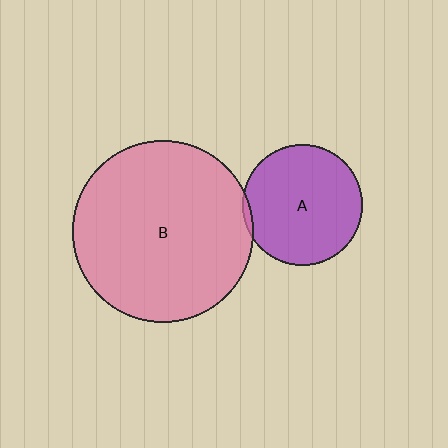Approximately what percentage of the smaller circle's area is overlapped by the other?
Approximately 5%.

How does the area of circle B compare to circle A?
Approximately 2.3 times.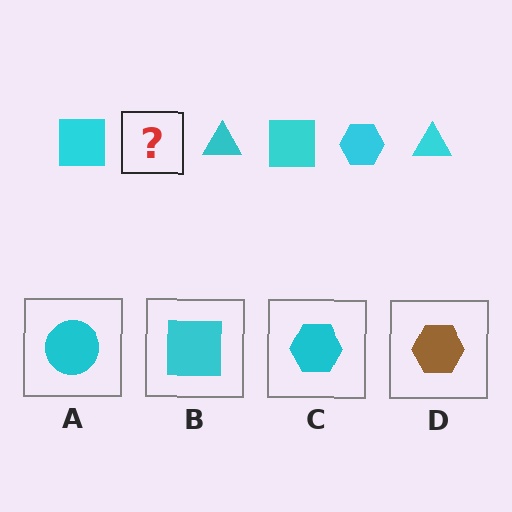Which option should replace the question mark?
Option C.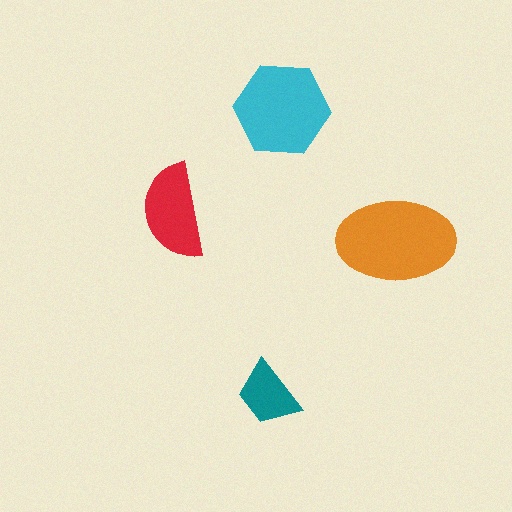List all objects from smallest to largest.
The teal trapezoid, the red semicircle, the cyan hexagon, the orange ellipse.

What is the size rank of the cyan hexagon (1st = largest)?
2nd.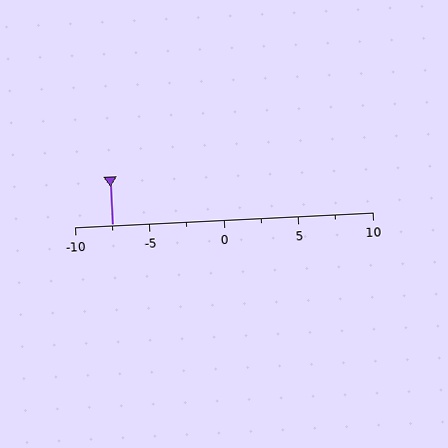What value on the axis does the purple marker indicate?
The marker indicates approximately -7.5.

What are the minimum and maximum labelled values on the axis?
The axis runs from -10 to 10.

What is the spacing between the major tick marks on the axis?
The major ticks are spaced 5 apart.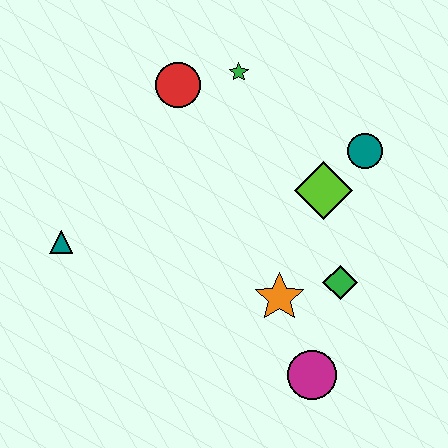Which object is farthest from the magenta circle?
The red circle is farthest from the magenta circle.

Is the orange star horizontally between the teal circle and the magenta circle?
No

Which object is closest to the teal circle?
The lime diamond is closest to the teal circle.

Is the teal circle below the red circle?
Yes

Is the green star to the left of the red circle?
No